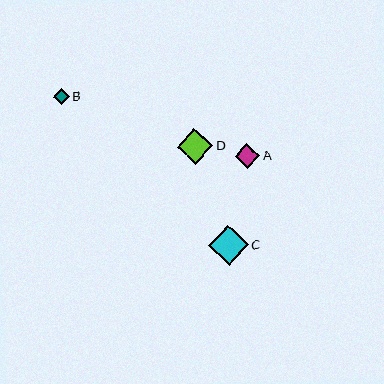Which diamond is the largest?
Diamond C is the largest with a size of approximately 40 pixels.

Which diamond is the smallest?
Diamond B is the smallest with a size of approximately 15 pixels.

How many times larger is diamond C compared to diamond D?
Diamond C is approximately 1.1 times the size of diamond D.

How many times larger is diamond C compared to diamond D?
Diamond C is approximately 1.1 times the size of diamond D.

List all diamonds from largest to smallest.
From largest to smallest: C, D, A, B.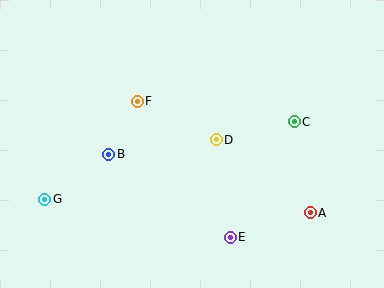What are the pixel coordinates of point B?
Point B is at (109, 154).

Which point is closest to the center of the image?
Point D at (216, 140) is closest to the center.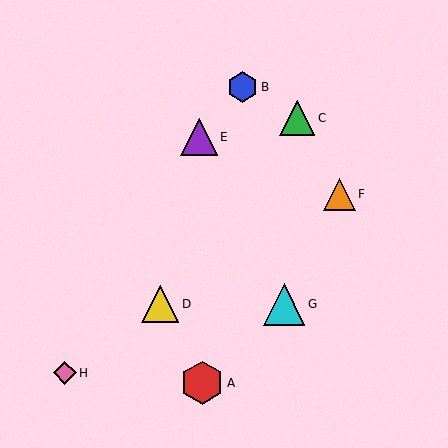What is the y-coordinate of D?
Object D is at y≈304.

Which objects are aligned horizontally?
Objects D, G are aligned horizontally.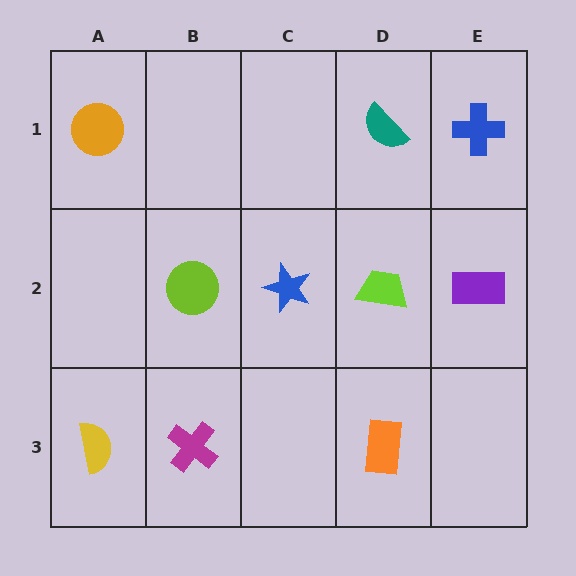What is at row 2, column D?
A lime trapezoid.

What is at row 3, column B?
A magenta cross.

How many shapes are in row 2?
4 shapes.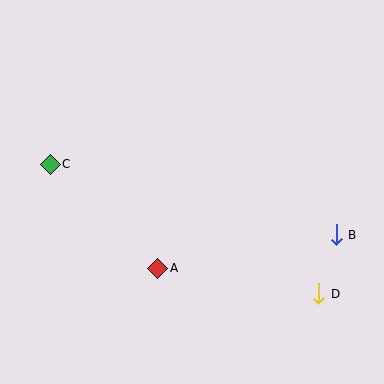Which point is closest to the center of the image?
Point A at (158, 268) is closest to the center.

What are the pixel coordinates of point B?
Point B is at (336, 235).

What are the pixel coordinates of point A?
Point A is at (158, 268).